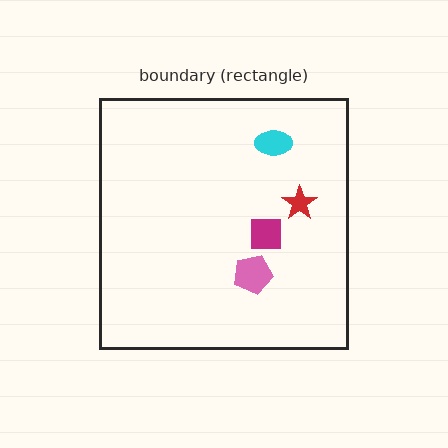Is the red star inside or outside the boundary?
Inside.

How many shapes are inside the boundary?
4 inside, 0 outside.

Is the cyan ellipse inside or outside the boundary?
Inside.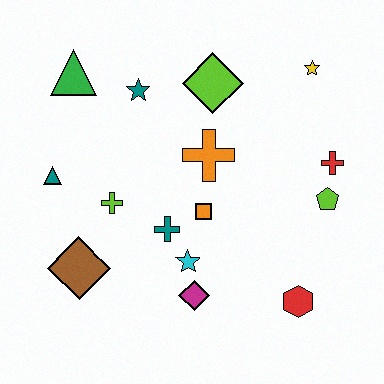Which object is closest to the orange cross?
The orange square is closest to the orange cross.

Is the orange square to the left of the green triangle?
No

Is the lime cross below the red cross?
Yes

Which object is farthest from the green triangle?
The red hexagon is farthest from the green triangle.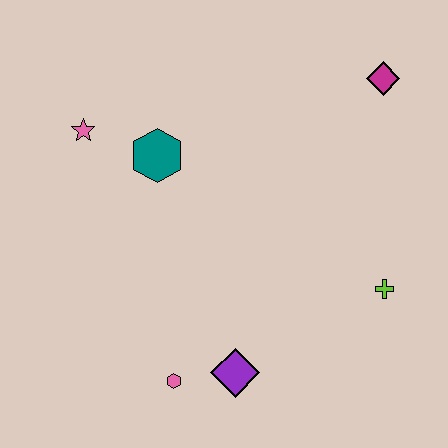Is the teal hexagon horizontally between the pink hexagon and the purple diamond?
No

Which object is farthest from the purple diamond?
The magenta diamond is farthest from the purple diamond.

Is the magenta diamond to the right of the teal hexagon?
Yes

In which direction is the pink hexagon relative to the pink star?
The pink hexagon is below the pink star.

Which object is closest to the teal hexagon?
The pink star is closest to the teal hexagon.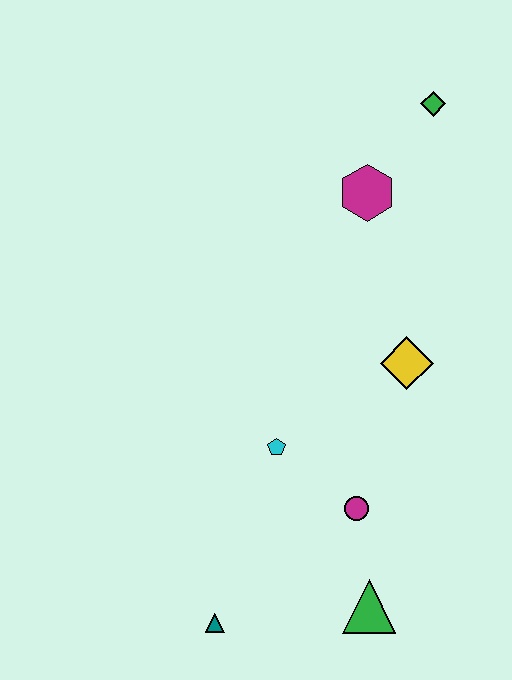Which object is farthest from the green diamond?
The teal triangle is farthest from the green diamond.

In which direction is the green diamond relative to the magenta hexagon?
The green diamond is above the magenta hexagon.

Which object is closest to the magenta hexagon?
The green diamond is closest to the magenta hexagon.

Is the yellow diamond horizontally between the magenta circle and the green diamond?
Yes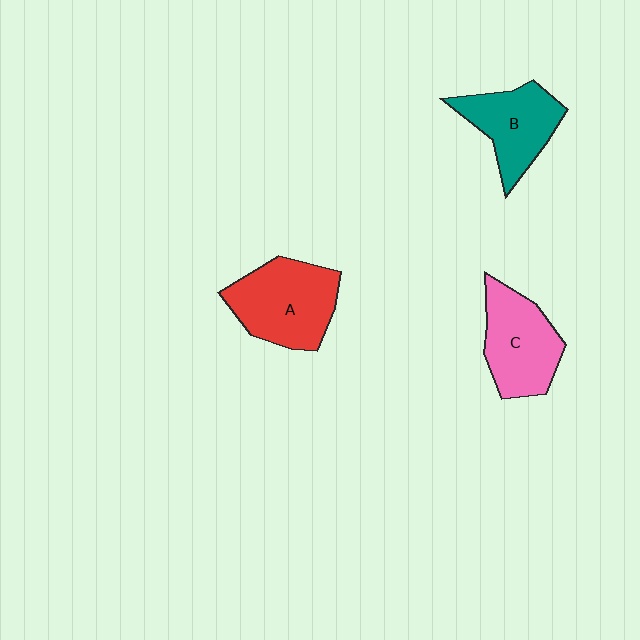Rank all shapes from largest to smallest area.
From largest to smallest: A (red), C (pink), B (teal).